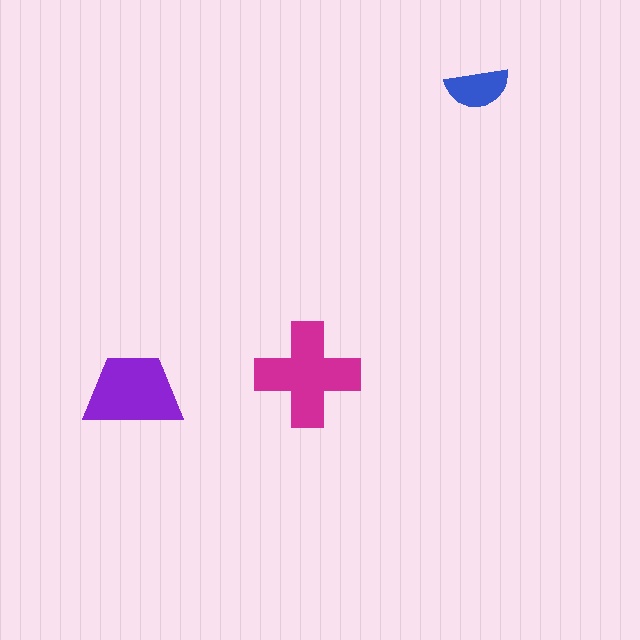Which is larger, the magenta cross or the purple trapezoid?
The magenta cross.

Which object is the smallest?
The blue semicircle.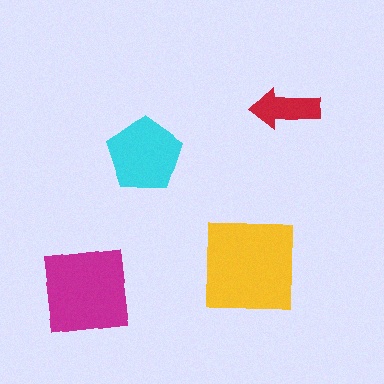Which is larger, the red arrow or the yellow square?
The yellow square.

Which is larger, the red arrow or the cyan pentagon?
The cyan pentagon.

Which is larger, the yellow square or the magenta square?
The yellow square.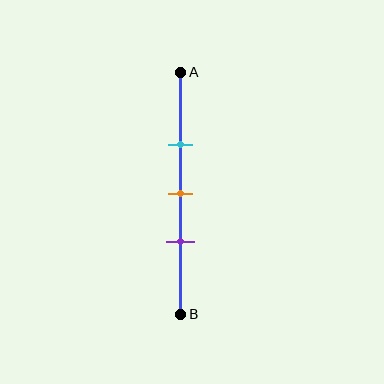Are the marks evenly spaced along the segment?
Yes, the marks are approximately evenly spaced.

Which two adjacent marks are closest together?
The orange and purple marks are the closest adjacent pair.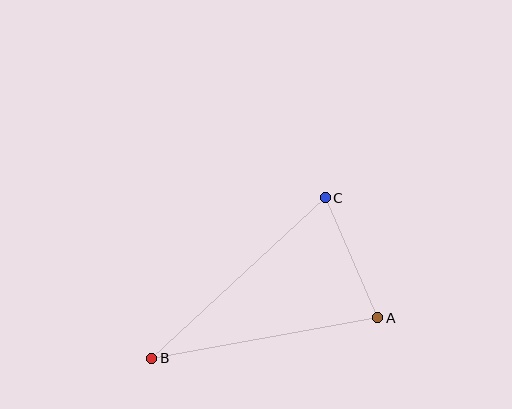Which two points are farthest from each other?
Points B and C are farthest from each other.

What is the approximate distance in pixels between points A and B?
The distance between A and B is approximately 230 pixels.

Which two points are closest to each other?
Points A and C are closest to each other.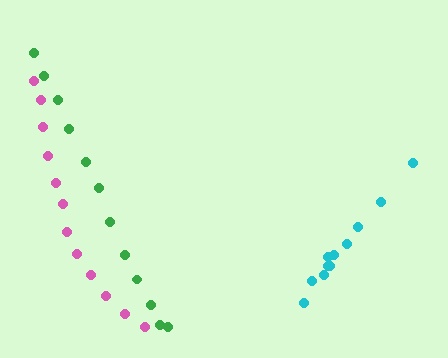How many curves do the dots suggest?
There are 3 distinct paths.